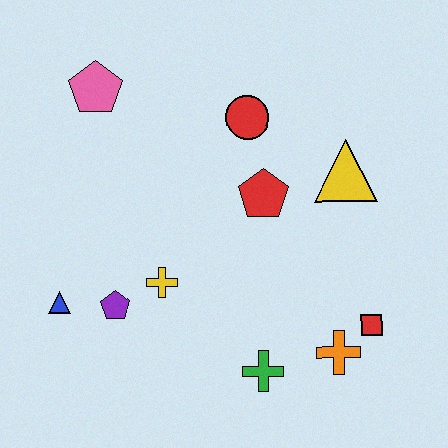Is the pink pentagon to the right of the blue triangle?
Yes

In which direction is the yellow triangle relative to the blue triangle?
The yellow triangle is to the right of the blue triangle.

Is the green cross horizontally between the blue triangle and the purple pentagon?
No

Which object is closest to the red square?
The orange cross is closest to the red square.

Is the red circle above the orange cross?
Yes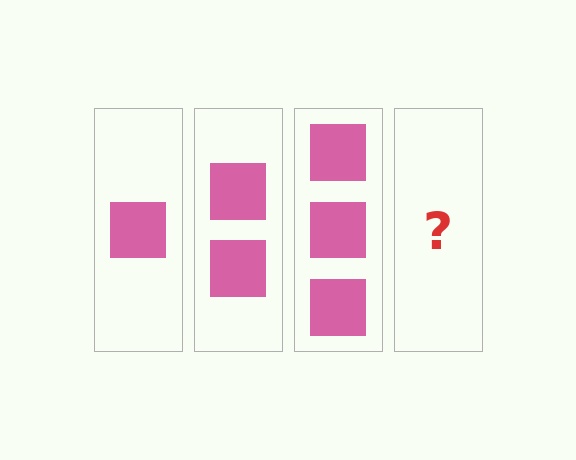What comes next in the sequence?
The next element should be 4 squares.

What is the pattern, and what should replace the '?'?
The pattern is that each step adds one more square. The '?' should be 4 squares.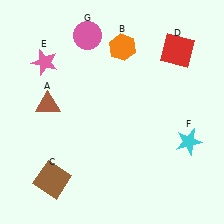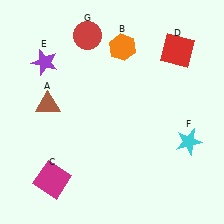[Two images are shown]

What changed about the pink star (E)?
In Image 1, E is pink. In Image 2, it changed to purple.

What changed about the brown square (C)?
In Image 1, C is brown. In Image 2, it changed to magenta.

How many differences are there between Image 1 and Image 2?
There are 3 differences between the two images.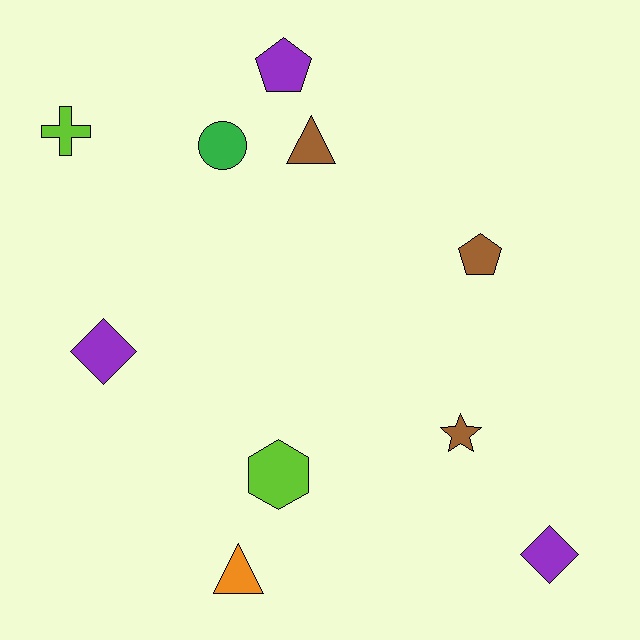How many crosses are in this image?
There is 1 cross.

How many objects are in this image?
There are 10 objects.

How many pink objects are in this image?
There are no pink objects.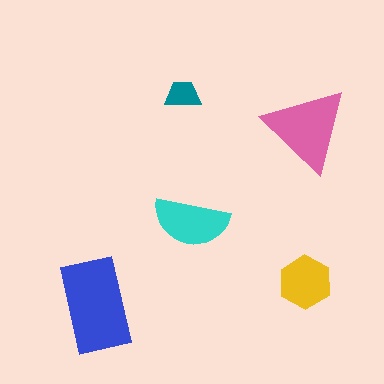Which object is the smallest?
The teal trapezoid.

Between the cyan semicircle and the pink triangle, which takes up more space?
The pink triangle.